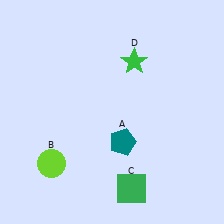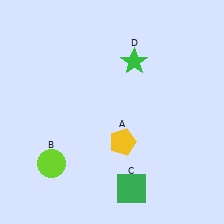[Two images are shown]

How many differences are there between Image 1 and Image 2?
There is 1 difference between the two images.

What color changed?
The pentagon (A) changed from teal in Image 1 to yellow in Image 2.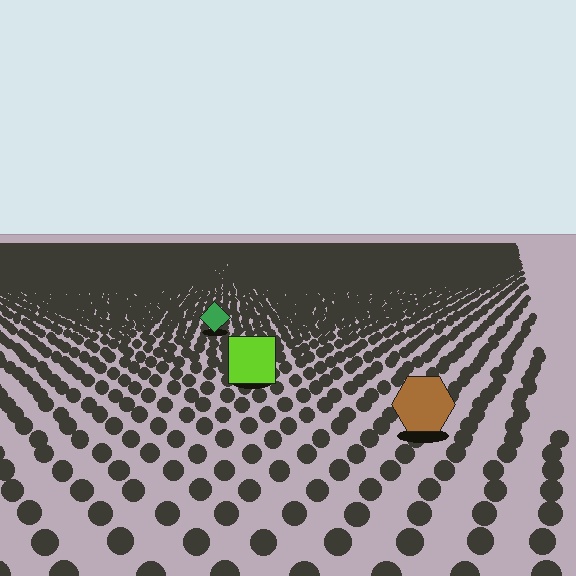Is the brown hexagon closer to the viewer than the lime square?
Yes. The brown hexagon is closer — you can tell from the texture gradient: the ground texture is coarser near it.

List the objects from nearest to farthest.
From nearest to farthest: the brown hexagon, the lime square, the green diamond.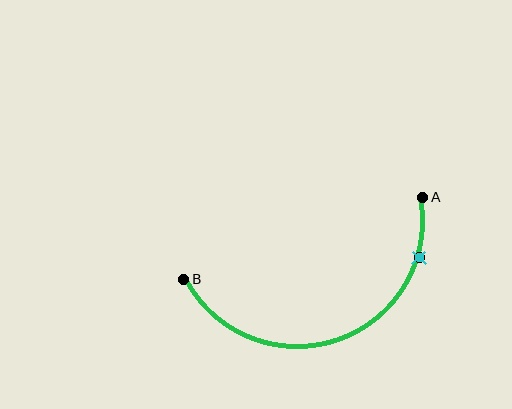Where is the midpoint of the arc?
The arc midpoint is the point on the curve farthest from the straight line joining A and B. It sits below that line.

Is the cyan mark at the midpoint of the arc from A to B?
No. The cyan mark lies on the arc but is closer to endpoint A. The arc midpoint would be at the point on the curve equidistant along the arc from both A and B.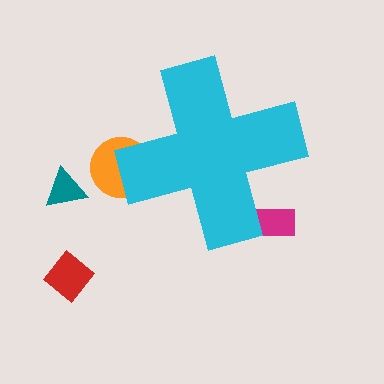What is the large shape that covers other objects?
A cyan cross.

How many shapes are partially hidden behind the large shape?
2 shapes are partially hidden.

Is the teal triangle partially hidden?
No, the teal triangle is fully visible.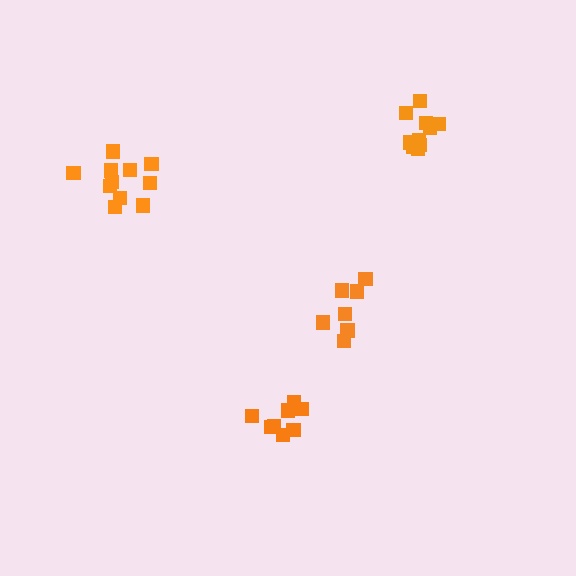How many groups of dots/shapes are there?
There are 4 groups.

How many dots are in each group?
Group 1: 11 dots, Group 2: 7 dots, Group 3: 10 dots, Group 4: 8 dots (36 total).